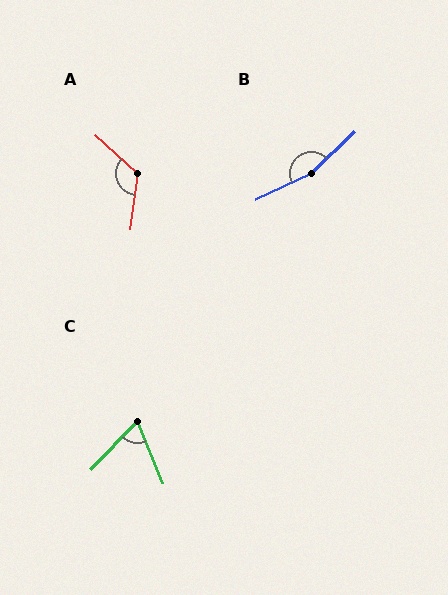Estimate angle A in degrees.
Approximately 125 degrees.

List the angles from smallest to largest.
C (66°), A (125°), B (160°).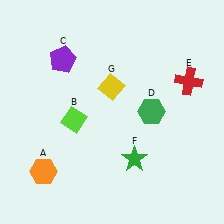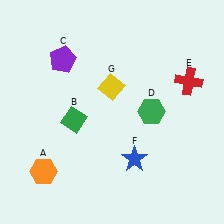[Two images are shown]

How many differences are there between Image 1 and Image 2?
There are 2 differences between the two images.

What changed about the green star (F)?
In Image 1, F is green. In Image 2, it changed to blue.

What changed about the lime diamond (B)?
In Image 1, B is lime. In Image 2, it changed to green.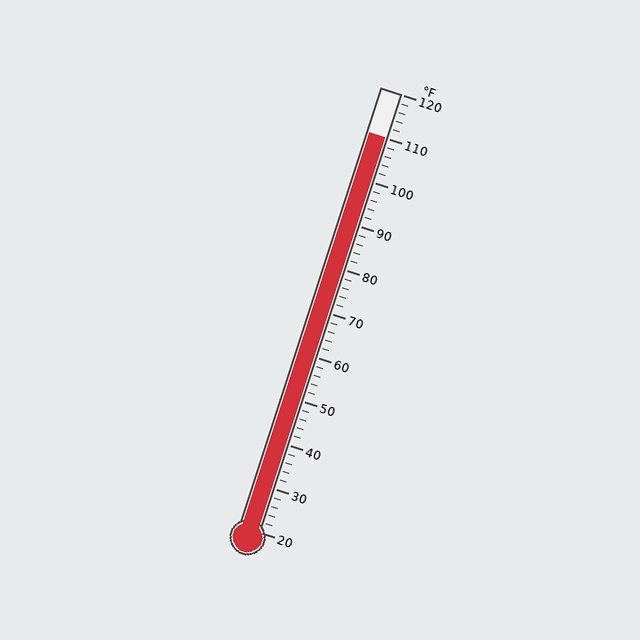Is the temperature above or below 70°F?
The temperature is above 70°F.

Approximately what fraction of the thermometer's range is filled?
The thermometer is filled to approximately 90% of its range.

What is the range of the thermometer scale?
The thermometer scale ranges from 20°F to 120°F.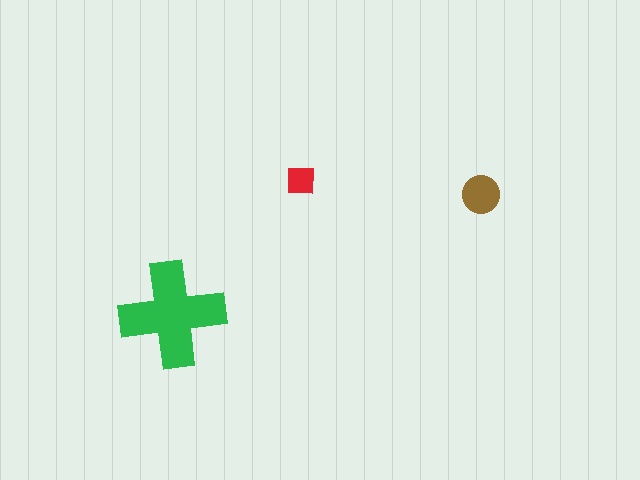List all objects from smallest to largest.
The red square, the brown circle, the green cross.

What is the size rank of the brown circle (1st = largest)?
2nd.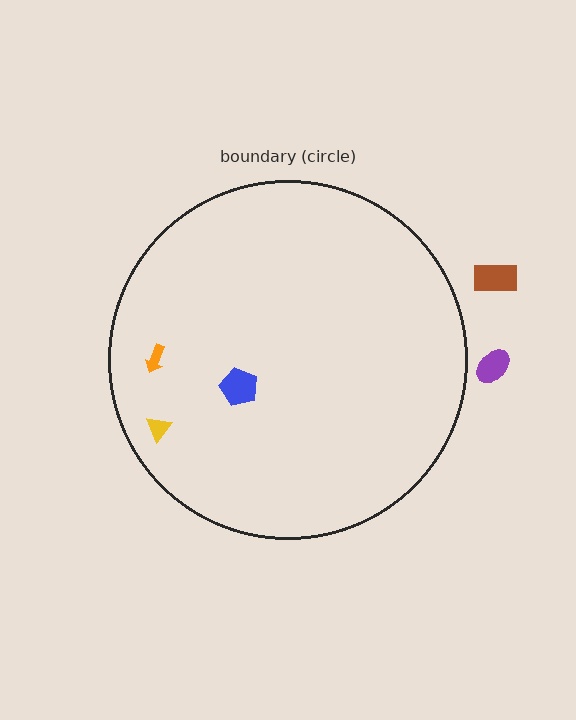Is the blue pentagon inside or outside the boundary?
Inside.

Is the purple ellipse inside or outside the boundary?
Outside.